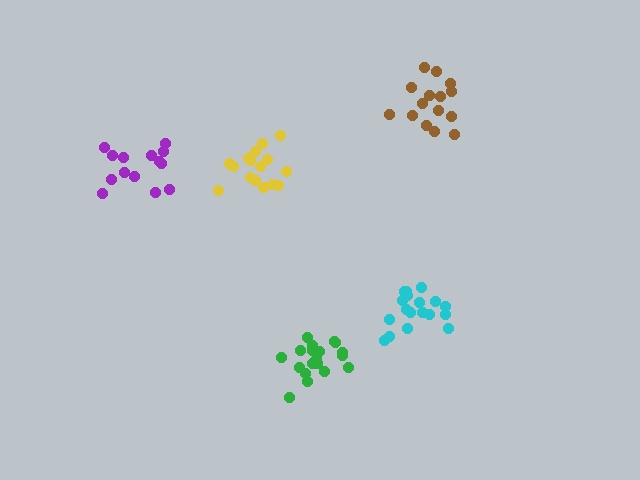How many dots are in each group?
Group 1: 18 dots, Group 2: 14 dots, Group 3: 19 dots, Group 4: 15 dots, Group 5: 17 dots (83 total).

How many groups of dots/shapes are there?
There are 5 groups.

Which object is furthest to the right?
The brown cluster is rightmost.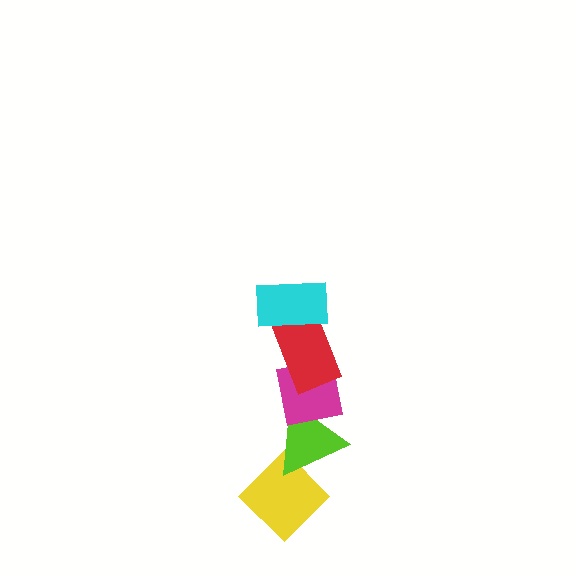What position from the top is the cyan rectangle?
The cyan rectangle is 1st from the top.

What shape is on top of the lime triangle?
The magenta square is on top of the lime triangle.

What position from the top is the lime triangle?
The lime triangle is 4th from the top.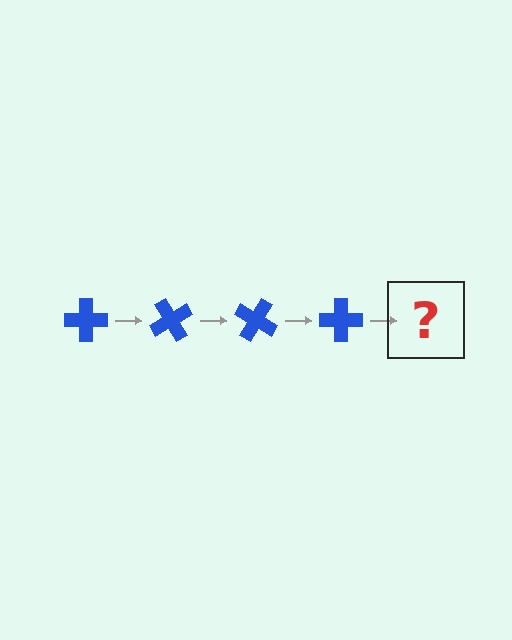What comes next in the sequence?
The next element should be a blue cross rotated 240 degrees.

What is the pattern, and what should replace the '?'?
The pattern is that the cross rotates 60 degrees each step. The '?' should be a blue cross rotated 240 degrees.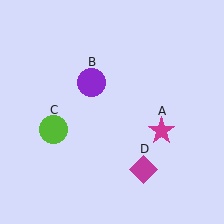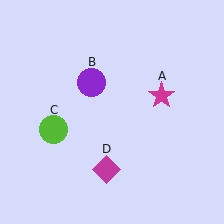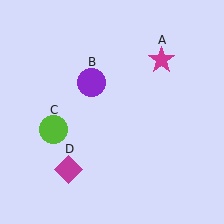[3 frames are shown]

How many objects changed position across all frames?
2 objects changed position: magenta star (object A), magenta diamond (object D).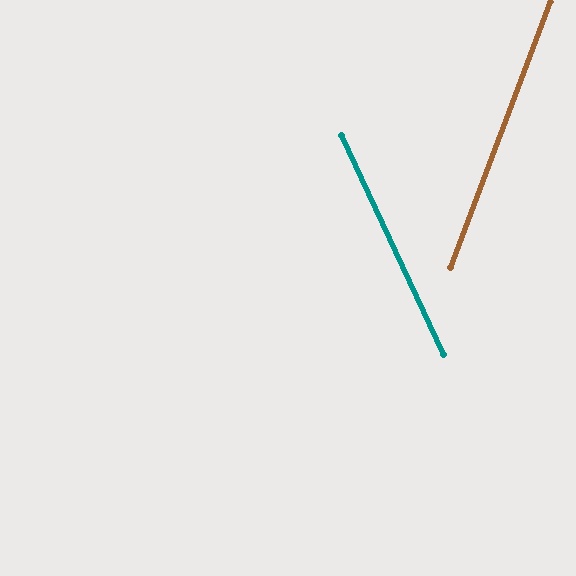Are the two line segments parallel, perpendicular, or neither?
Neither parallel nor perpendicular — they differ by about 46°.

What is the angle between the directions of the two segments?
Approximately 46 degrees.